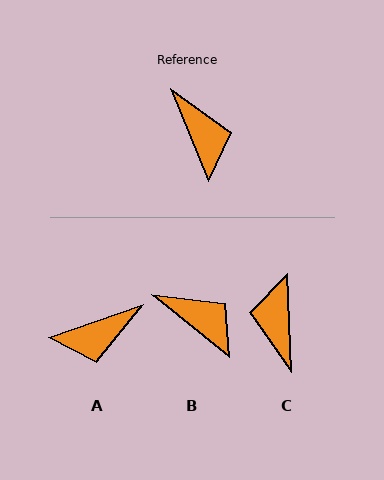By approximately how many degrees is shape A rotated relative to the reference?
Approximately 93 degrees clockwise.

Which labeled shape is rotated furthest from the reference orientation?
C, about 161 degrees away.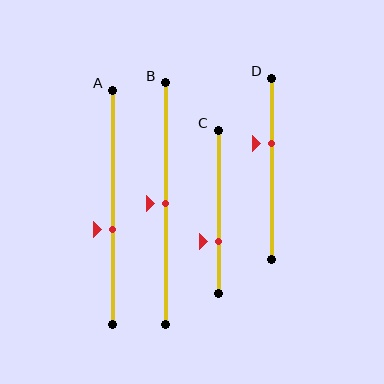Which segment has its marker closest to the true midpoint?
Segment B has its marker closest to the true midpoint.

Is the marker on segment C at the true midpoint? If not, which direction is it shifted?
No, the marker on segment C is shifted downward by about 18% of the segment length.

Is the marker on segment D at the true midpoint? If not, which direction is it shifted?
No, the marker on segment D is shifted upward by about 14% of the segment length.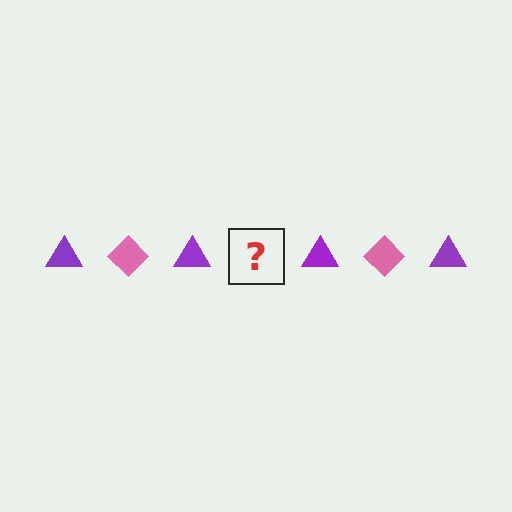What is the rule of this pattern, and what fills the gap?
The rule is that the pattern alternates between purple triangle and pink diamond. The gap should be filled with a pink diamond.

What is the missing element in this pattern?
The missing element is a pink diamond.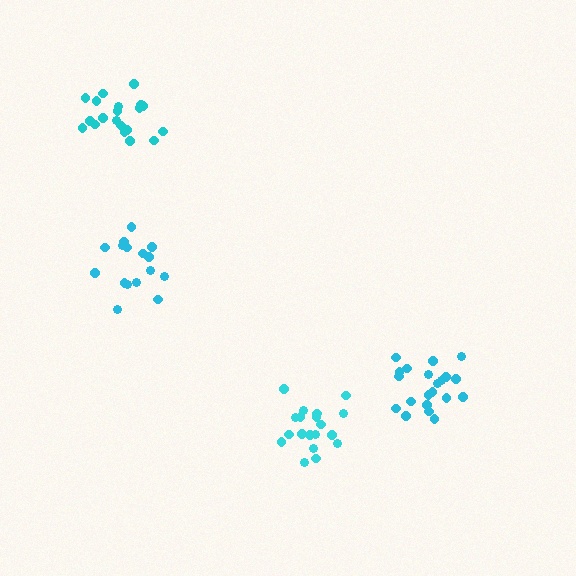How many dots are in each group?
Group 1: 20 dots, Group 2: 21 dots, Group 3: 16 dots, Group 4: 19 dots (76 total).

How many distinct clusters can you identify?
There are 4 distinct clusters.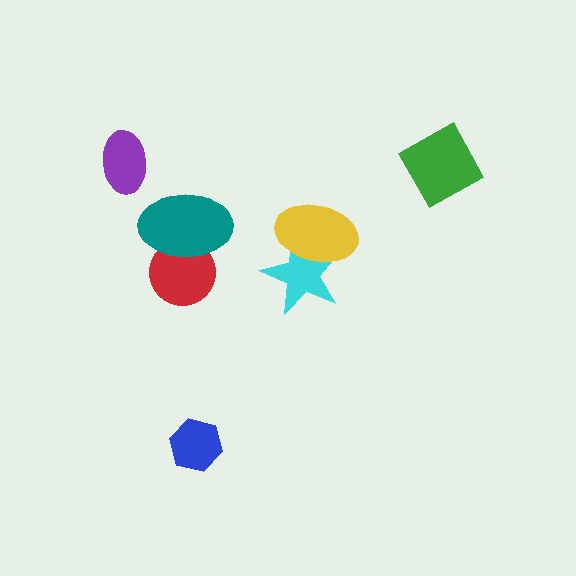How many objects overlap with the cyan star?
1 object overlaps with the cyan star.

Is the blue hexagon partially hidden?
No, no other shape covers it.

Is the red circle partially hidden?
Yes, it is partially covered by another shape.